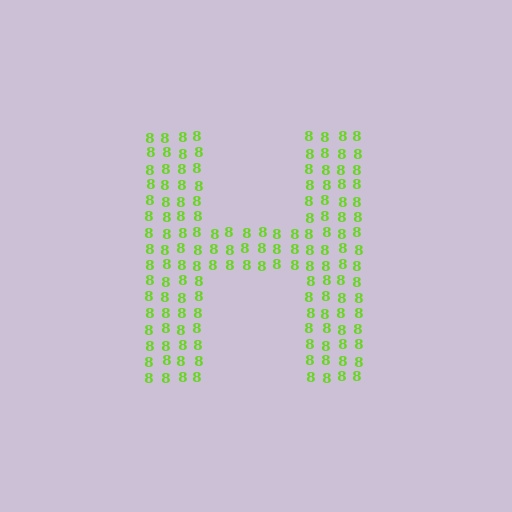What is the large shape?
The large shape is the letter H.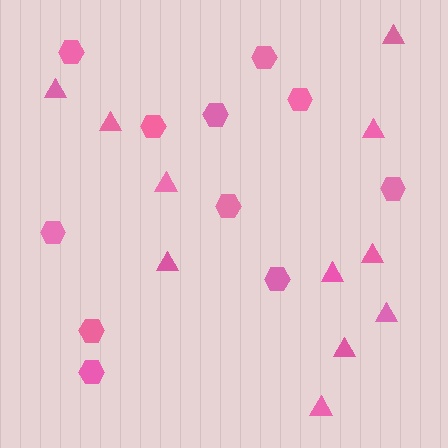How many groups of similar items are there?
There are 2 groups: one group of triangles (11) and one group of hexagons (11).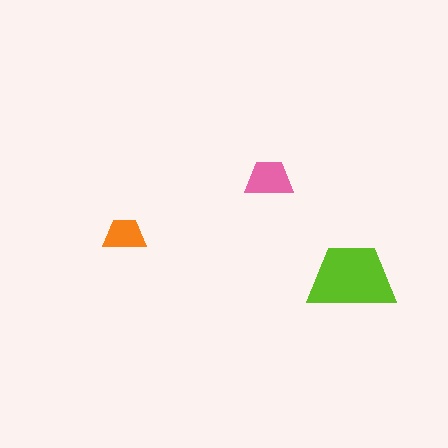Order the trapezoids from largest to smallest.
the lime one, the pink one, the orange one.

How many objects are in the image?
There are 3 objects in the image.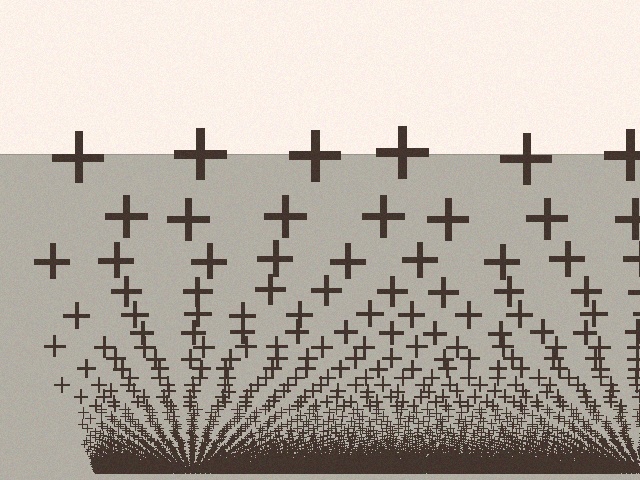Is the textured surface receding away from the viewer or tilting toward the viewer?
The surface appears to tilt toward the viewer. Texture elements get larger and sparser toward the top.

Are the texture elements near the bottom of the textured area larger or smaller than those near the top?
Smaller. The gradient is inverted — elements near the bottom are smaller and denser.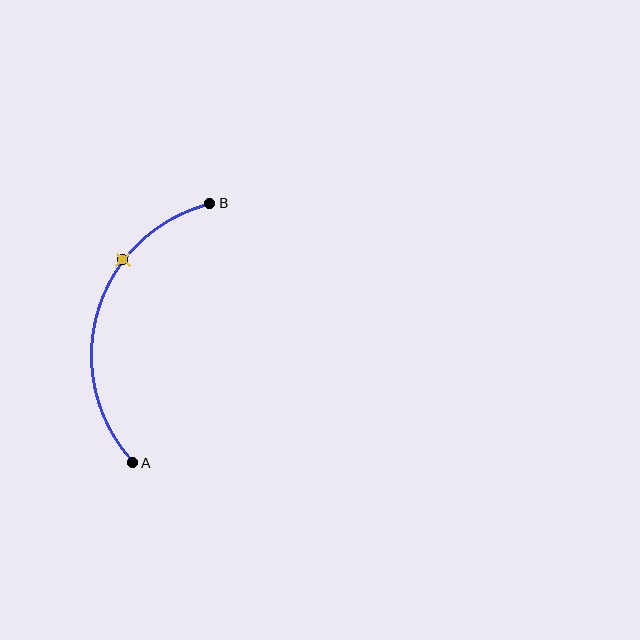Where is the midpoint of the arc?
The arc midpoint is the point on the curve farthest from the straight line joining A and B. It sits to the left of that line.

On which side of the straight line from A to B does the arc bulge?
The arc bulges to the left of the straight line connecting A and B.